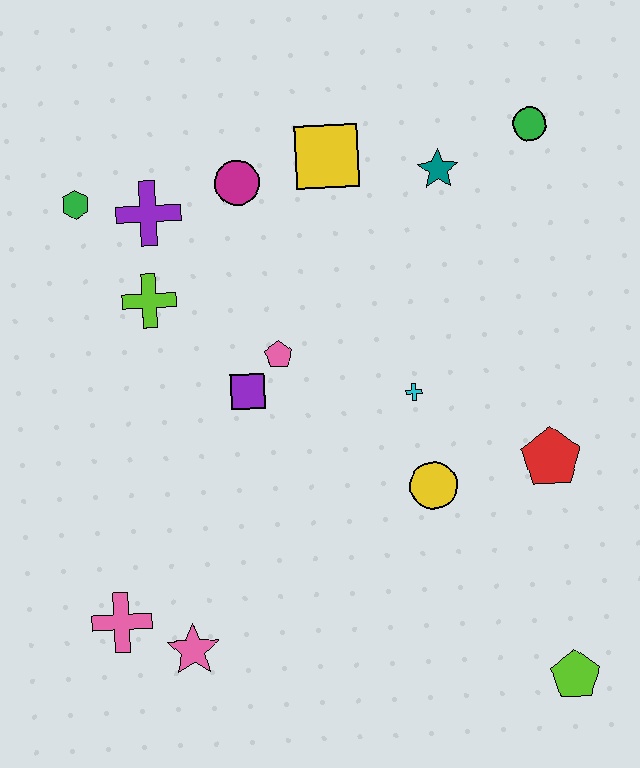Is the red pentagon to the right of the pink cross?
Yes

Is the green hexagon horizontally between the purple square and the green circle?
No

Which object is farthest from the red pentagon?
The green hexagon is farthest from the red pentagon.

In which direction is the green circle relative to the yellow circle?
The green circle is above the yellow circle.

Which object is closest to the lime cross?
The purple cross is closest to the lime cross.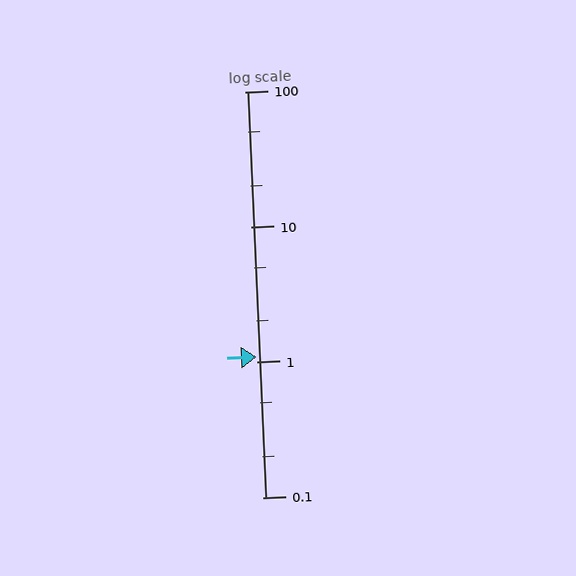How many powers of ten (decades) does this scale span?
The scale spans 3 decades, from 0.1 to 100.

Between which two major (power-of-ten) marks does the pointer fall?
The pointer is between 1 and 10.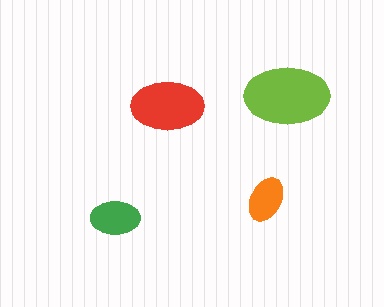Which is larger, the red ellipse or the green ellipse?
The red one.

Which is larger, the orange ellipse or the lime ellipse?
The lime one.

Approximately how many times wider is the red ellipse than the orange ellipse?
About 1.5 times wider.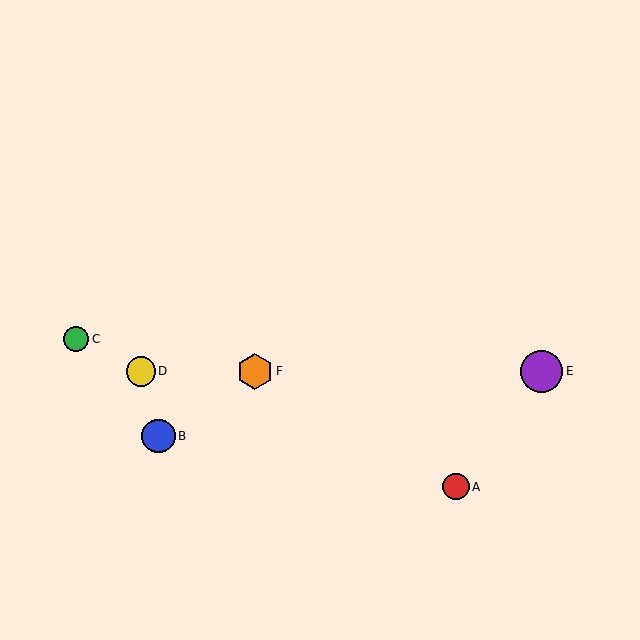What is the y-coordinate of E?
Object E is at y≈371.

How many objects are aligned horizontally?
3 objects (D, E, F) are aligned horizontally.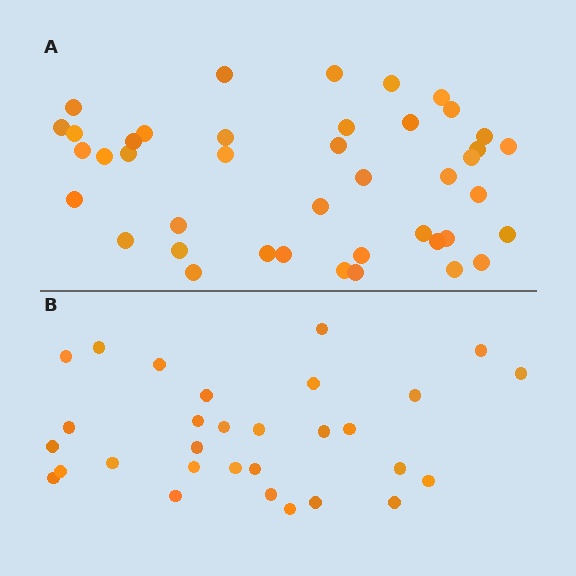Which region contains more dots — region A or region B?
Region A (the top region) has more dots.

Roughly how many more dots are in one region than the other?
Region A has roughly 12 or so more dots than region B.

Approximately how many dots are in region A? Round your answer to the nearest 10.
About 40 dots. (The exact count is 42, which rounds to 40.)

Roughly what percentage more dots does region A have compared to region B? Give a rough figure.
About 40% more.